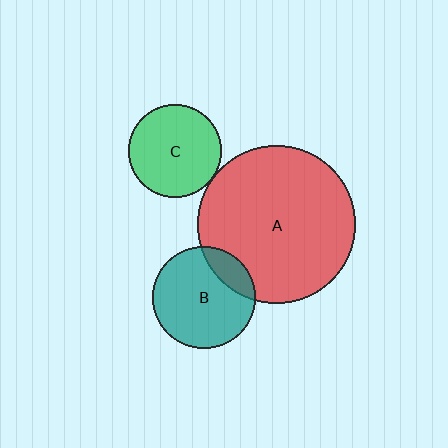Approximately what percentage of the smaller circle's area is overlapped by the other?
Approximately 15%.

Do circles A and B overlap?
Yes.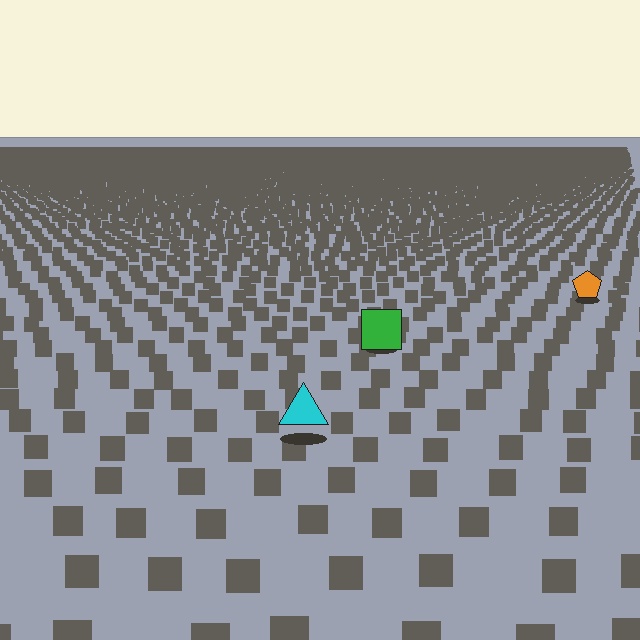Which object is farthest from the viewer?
The orange pentagon is farthest from the viewer. It appears smaller and the ground texture around it is denser.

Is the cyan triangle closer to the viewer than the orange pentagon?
Yes. The cyan triangle is closer — you can tell from the texture gradient: the ground texture is coarser near it.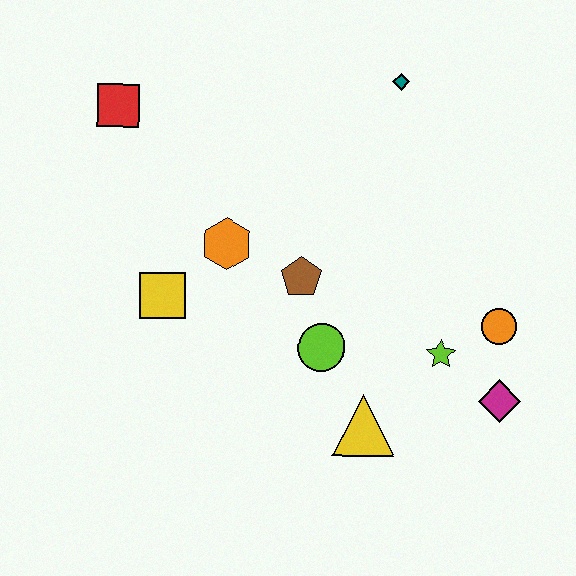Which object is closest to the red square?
The orange hexagon is closest to the red square.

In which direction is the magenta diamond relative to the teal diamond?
The magenta diamond is below the teal diamond.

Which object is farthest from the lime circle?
The red square is farthest from the lime circle.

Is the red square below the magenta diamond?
No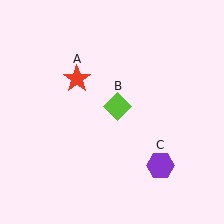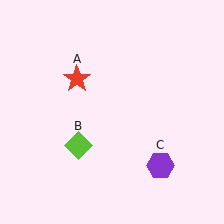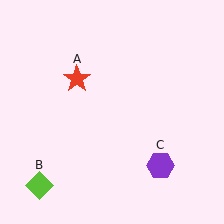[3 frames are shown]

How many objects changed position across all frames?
1 object changed position: lime diamond (object B).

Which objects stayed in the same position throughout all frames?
Red star (object A) and purple hexagon (object C) remained stationary.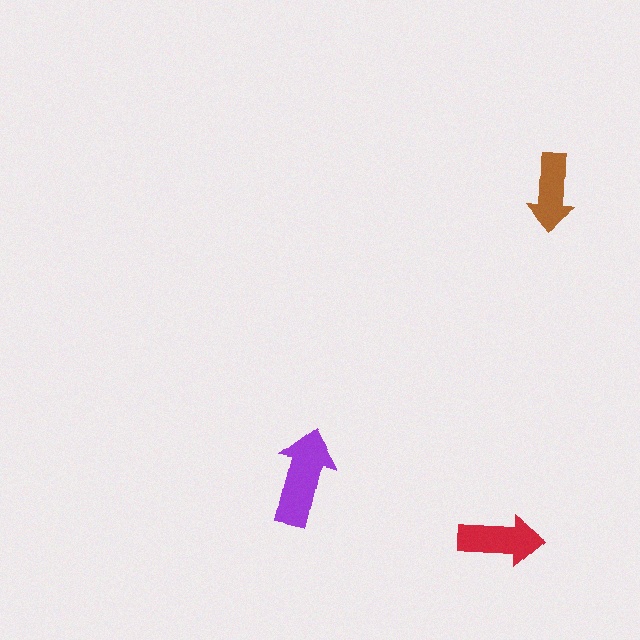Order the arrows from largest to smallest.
the purple one, the red one, the brown one.